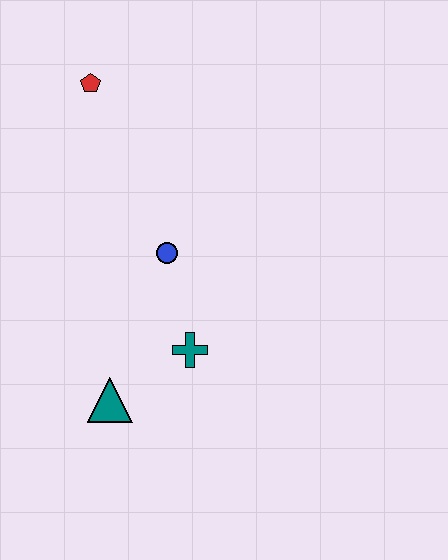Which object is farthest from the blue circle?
The red pentagon is farthest from the blue circle.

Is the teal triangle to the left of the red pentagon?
No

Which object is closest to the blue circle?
The teal cross is closest to the blue circle.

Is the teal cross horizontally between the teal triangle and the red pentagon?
No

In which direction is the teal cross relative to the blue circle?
The teal cross is below the blue circle.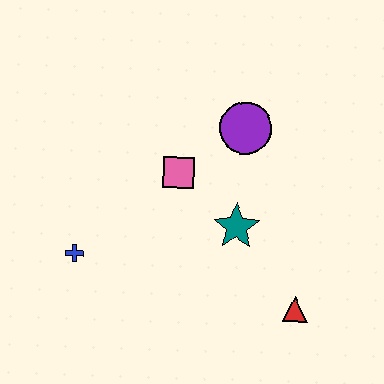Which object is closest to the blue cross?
The pink square is closest to the blue cross.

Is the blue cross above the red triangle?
Yes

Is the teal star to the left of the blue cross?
No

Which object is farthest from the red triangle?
The blue cross is farthest from the red triangle.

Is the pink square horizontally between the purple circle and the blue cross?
Yes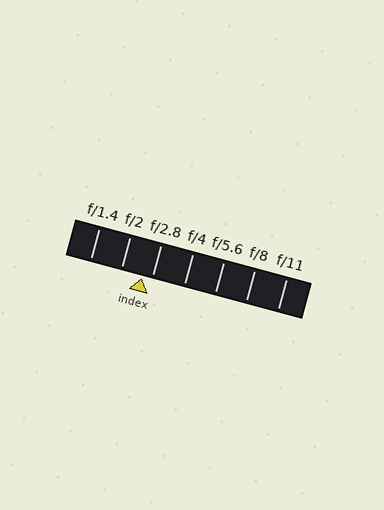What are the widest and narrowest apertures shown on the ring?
The widest aperture shown is f/1.4 and the narrowest is f/11.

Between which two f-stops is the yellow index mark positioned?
The index mark is between f/2 and f/2.8.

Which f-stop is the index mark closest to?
The index mark is closest to f/2.8.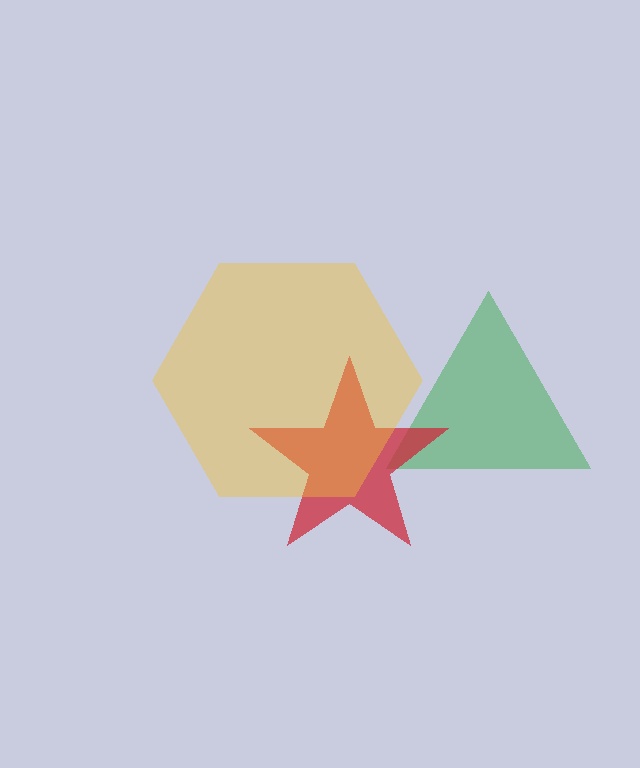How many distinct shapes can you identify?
There are 3 distinct shapes: a green triangle, a red star, a yellow hexagon.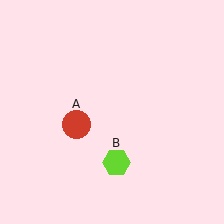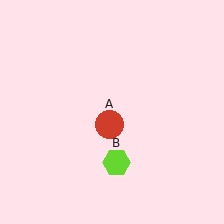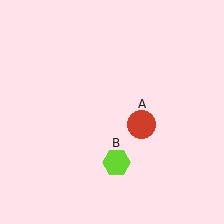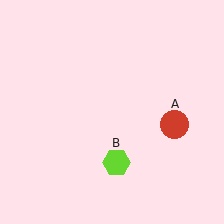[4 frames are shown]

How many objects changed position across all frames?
1 object changed position: red circle (object A).